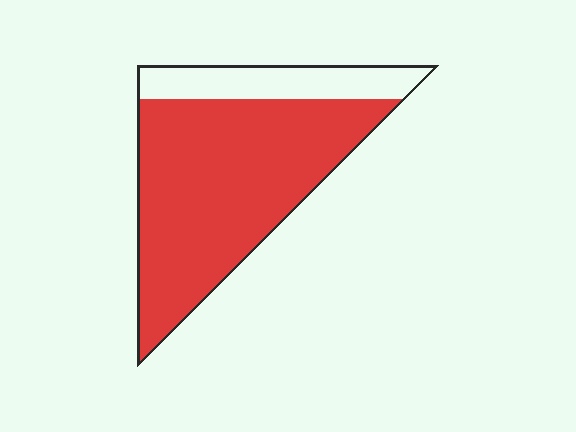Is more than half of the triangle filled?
Yes.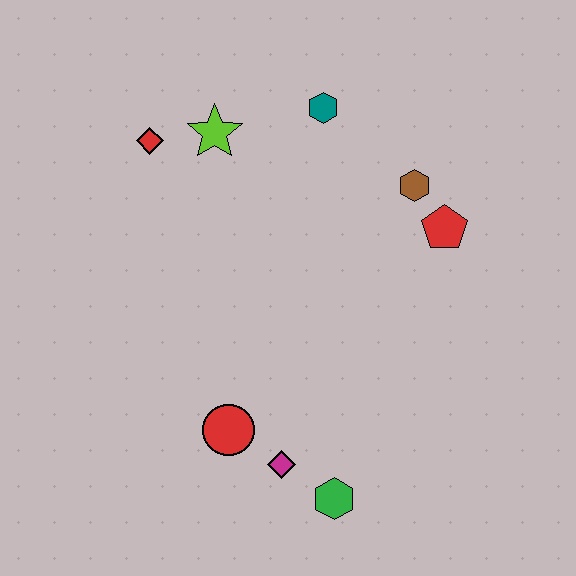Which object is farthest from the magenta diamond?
The teal hexagon is farthest from the magenta diamond.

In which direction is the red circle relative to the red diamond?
The red circle is below the red diamond.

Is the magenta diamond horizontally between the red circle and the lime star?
No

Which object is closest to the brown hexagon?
The red pentagon is closest to the brown hexagon.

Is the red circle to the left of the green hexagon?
Yes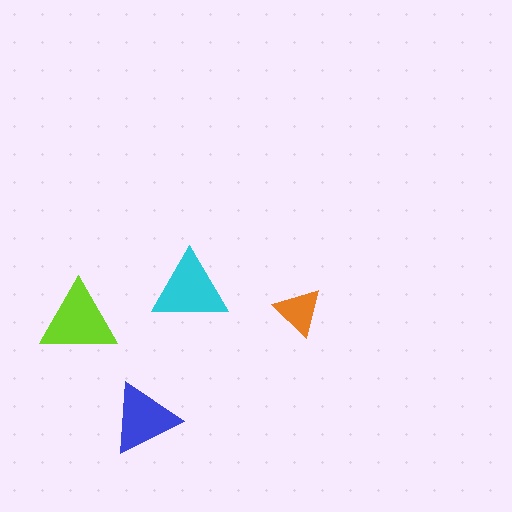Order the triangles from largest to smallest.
the lime one, the cyan one, the blue one, the orange one.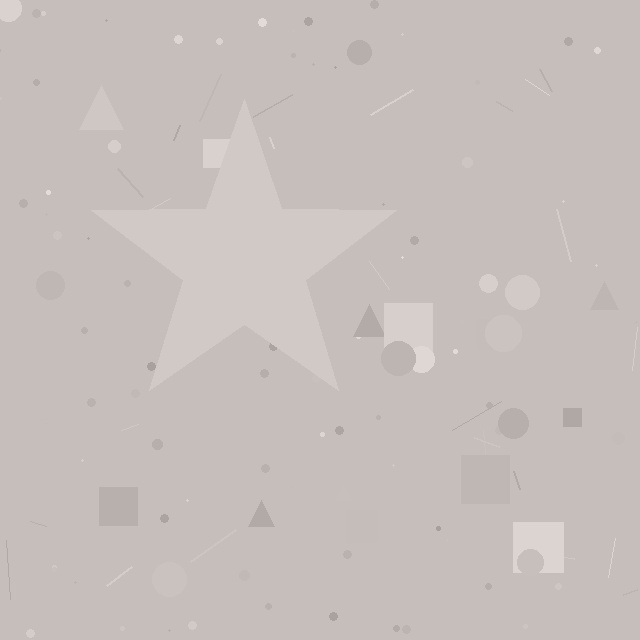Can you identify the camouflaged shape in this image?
The camouflaged shape is a star.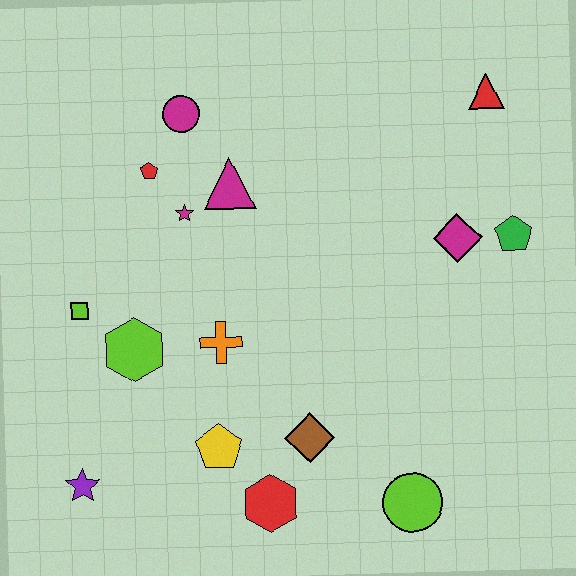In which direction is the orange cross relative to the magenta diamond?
The orange cross is to the left of the magenta diamond.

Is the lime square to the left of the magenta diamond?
Yes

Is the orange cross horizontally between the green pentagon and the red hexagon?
No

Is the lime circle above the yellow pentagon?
No